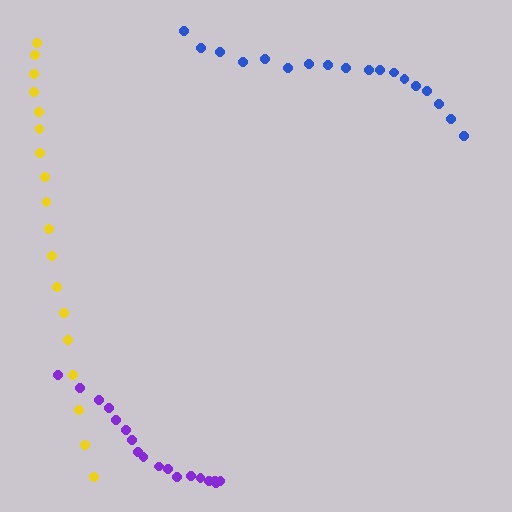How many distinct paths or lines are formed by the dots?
There are 3 distinct paths.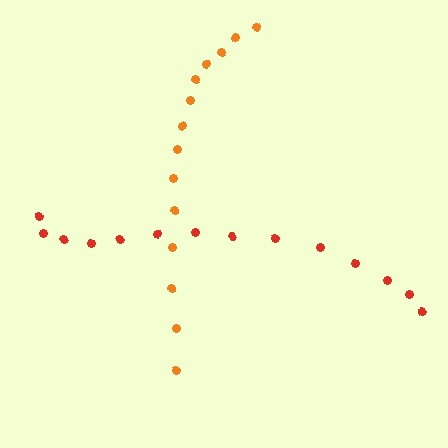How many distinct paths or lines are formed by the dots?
There are 2 distinct paths.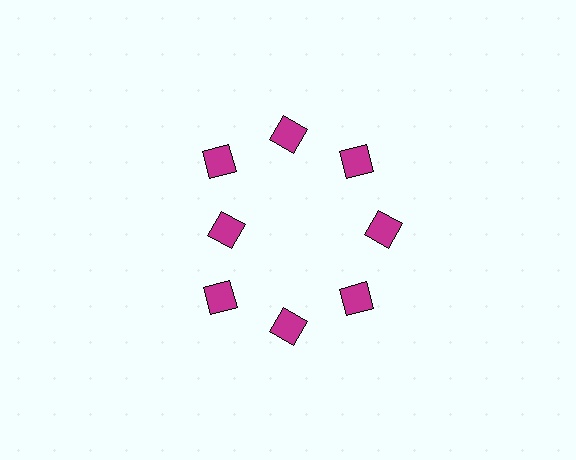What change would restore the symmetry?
The symmetry would be restored by moving it outward, back onto the ring so that all 8 diamonds sit at equal angles and equal distance from the center.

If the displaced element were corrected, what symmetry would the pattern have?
It would have 8-fold rotational symmetry — the pattern would map onto itself every 45 degrees.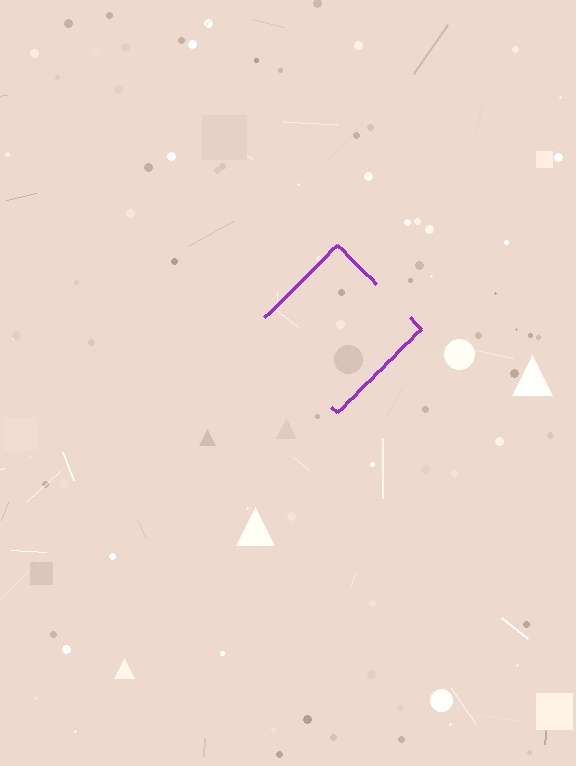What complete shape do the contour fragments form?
The contour fragments form a diamond.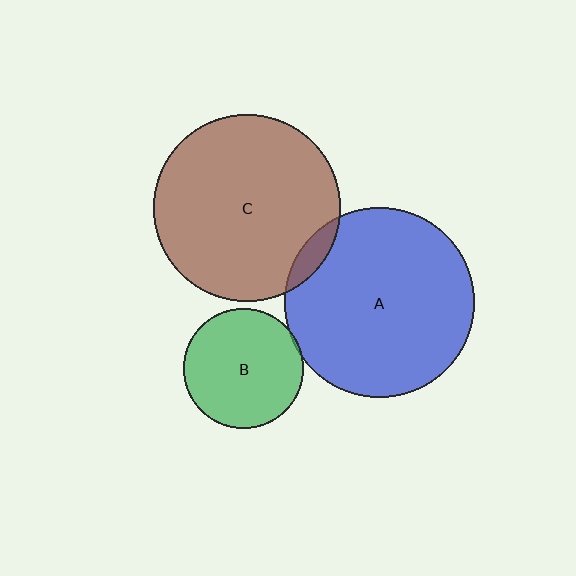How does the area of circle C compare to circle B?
Approximately 2.4 times.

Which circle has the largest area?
Circle A (blue).